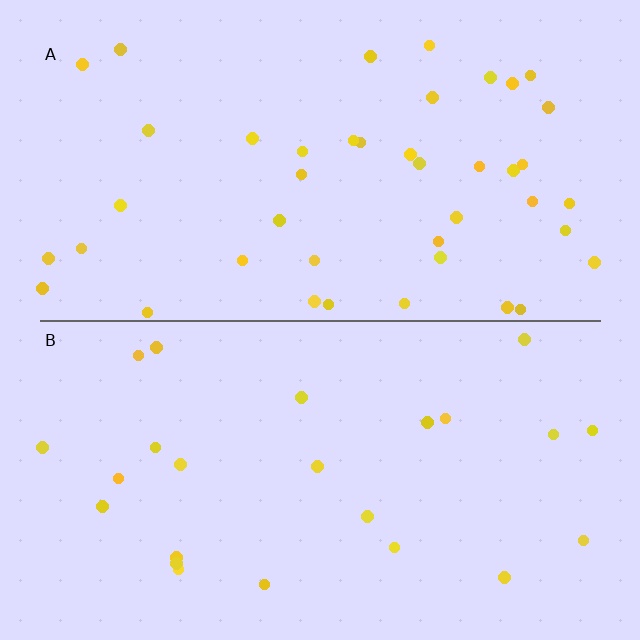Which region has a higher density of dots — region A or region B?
A (the top).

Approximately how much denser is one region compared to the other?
Approximately 1.8× — region A over region B.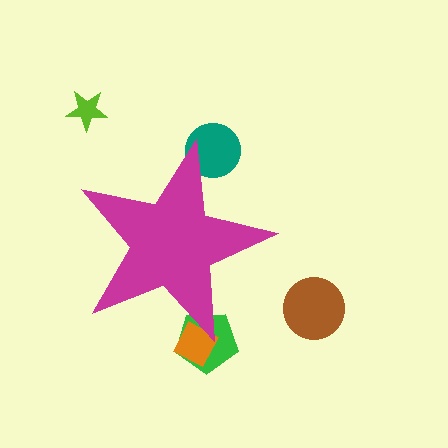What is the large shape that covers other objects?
A magenta star.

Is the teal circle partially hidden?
Yes, the teal circle is partially hidden behind the magenta star.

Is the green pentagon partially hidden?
Yes, the green pentagon is partially hidden behind the magenta star.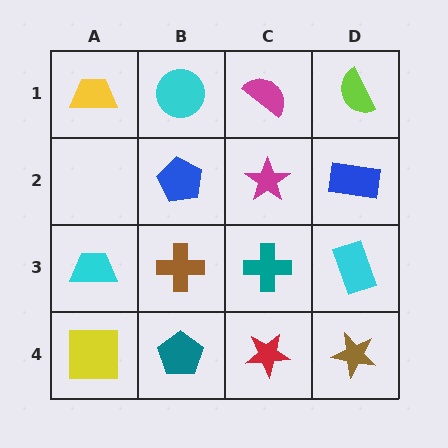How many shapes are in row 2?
3 shapes.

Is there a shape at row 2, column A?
No, that cell is empty.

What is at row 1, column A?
A yellow trapezoid.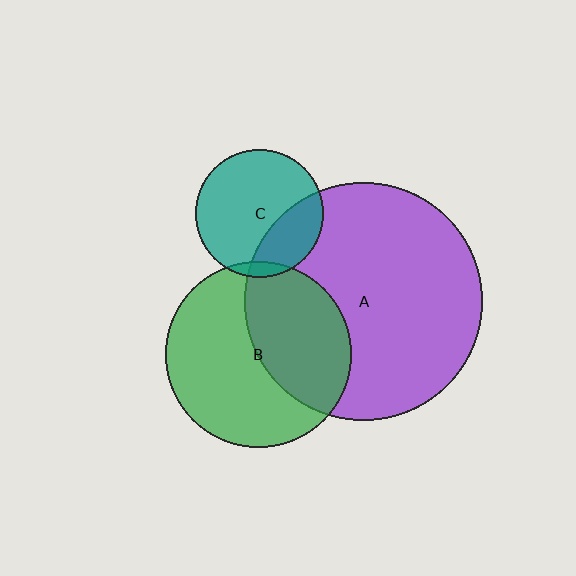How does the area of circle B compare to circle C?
Approximately 2.1 times.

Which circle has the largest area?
Circle A (purple).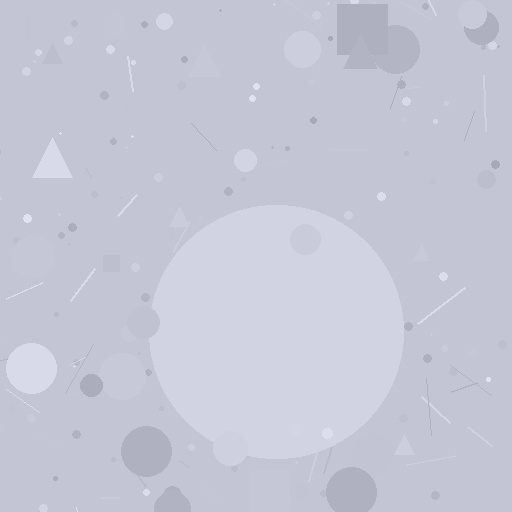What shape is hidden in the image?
A circle is hidden in the image.